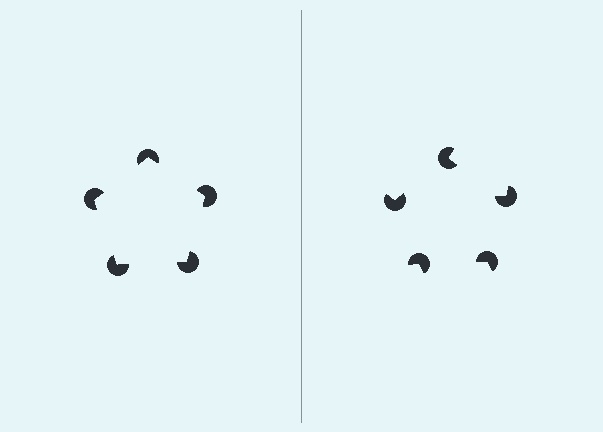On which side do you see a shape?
An illusory pentagon appears on the left side. On the right side the wedge cuts are rotated, so no coherent shape forms.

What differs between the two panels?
The pac-man discs are positioned identically on both sides; only the wedge orientations differ. On the left they align to a pentagon; on the right they are misaligned.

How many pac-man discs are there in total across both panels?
10 — 5 on each side.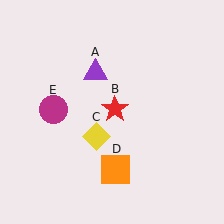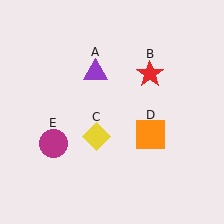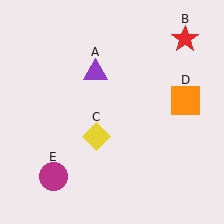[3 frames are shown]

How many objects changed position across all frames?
3 objects changed position: red star (object B), orange square (object D), magenta circle (object E).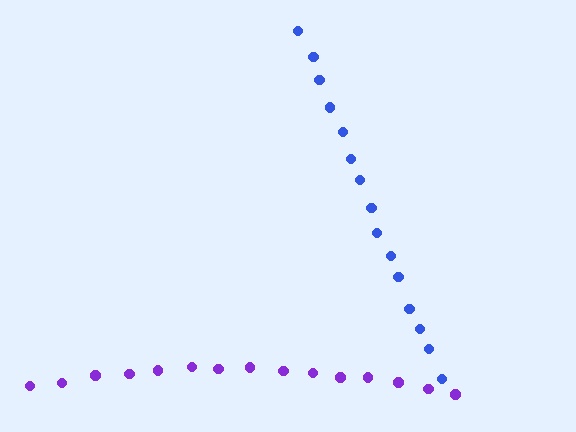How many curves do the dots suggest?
There are 2 distinct paths.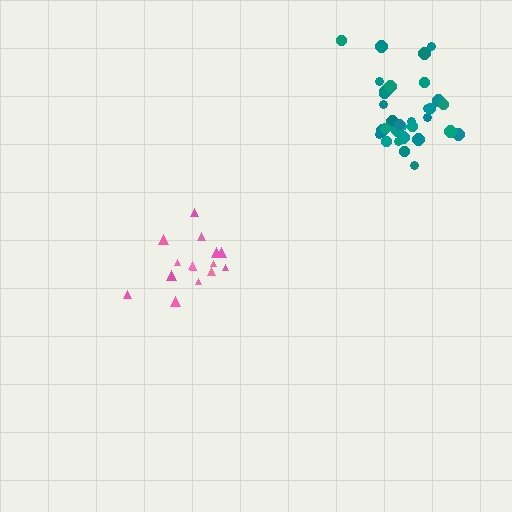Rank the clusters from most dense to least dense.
teal, pink.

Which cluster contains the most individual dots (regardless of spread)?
Teal (34).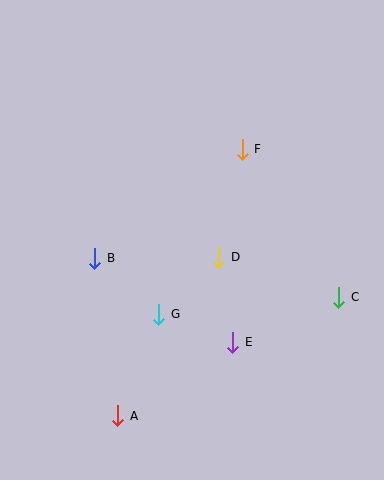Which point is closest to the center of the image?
Point D at (219, 257) is closest to the center.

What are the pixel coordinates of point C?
Point C is at (339, 297).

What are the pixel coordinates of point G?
Point G is at (159, 314).